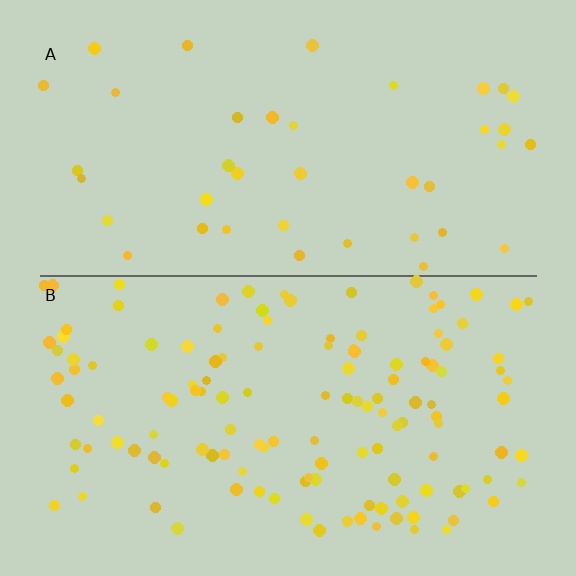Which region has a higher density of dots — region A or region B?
B (the bottom).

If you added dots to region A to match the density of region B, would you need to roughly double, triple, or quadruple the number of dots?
Approximately triple.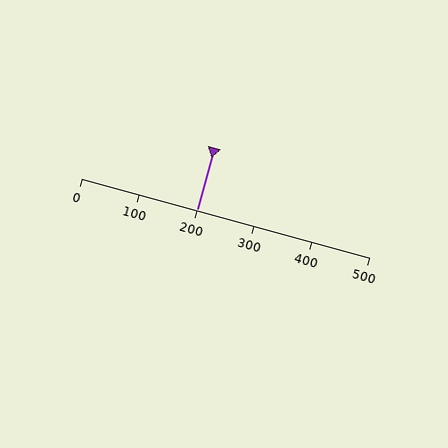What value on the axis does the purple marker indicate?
The marker indicates approximately 200.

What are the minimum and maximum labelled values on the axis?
The axis runs from 0 to 500.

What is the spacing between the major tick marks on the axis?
The major ticks are spaced 100 apart.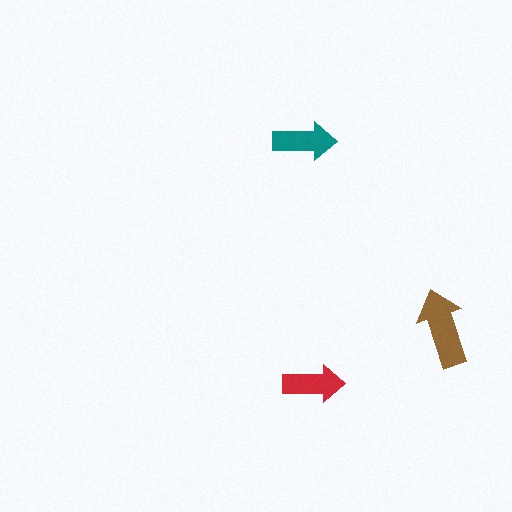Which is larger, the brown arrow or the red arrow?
The brown one.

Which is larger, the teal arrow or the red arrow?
The teal one.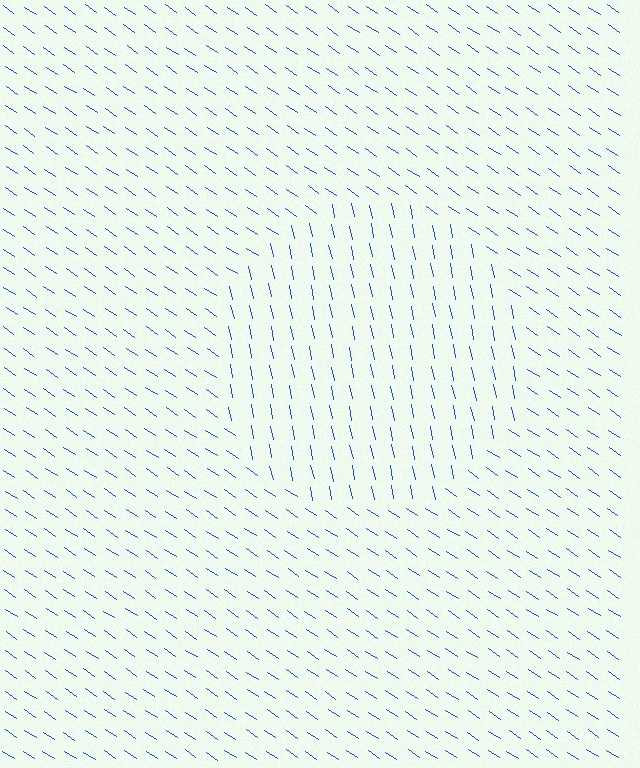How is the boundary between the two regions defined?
The boundary is defined purely by a change in line orientation (approximately 45 degrees difference). All lines are the same color and thickness.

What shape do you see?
I see a circle.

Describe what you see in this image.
The image is filled with small blue line segments. A circle region in the image has lines oriented differently from the surrounding lines, creating a visible texture boundary.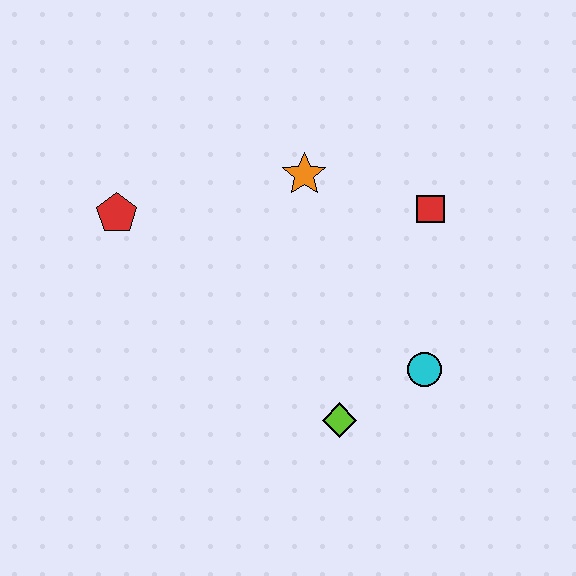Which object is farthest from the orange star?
The lime diamond is farthest from the orange star.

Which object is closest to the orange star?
The red square is closest to the orange star.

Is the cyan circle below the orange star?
Yes